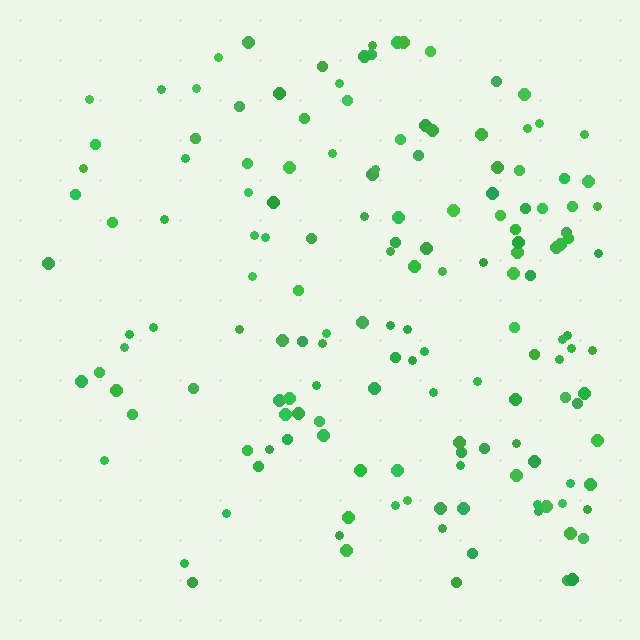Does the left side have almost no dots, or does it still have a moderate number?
Still a moderate number, just noticeably fewer than the right.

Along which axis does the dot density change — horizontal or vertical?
Horizontal.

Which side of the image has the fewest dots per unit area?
The left.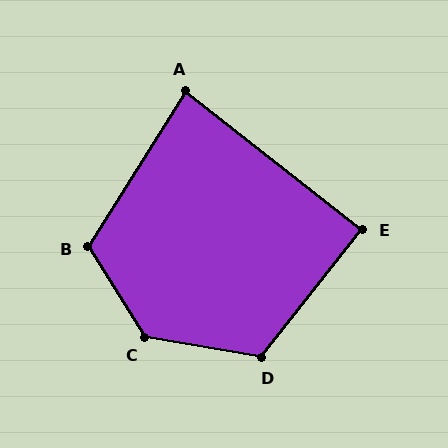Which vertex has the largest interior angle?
C, at approximately 132 degrees.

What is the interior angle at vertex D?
Approximately 119 degrees (obtuse).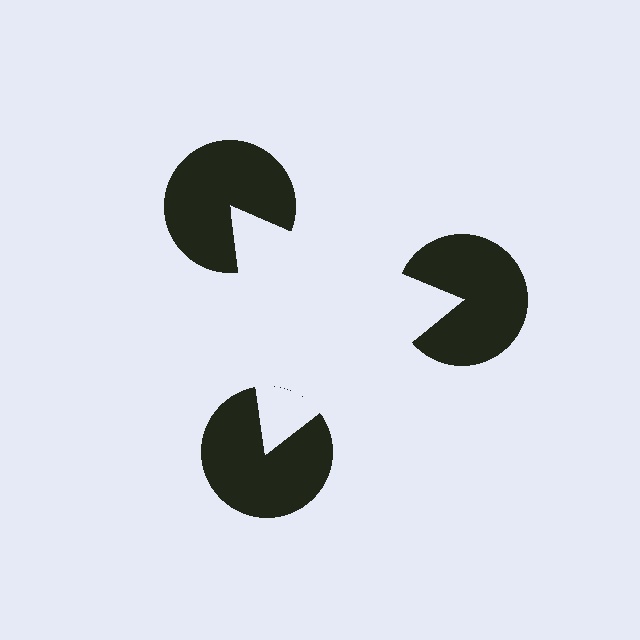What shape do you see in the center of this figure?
An illusory triangle — its edges are inferred from the aligned wedge cuts in the pac-man discs, not physically drawn.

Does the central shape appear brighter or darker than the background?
It typically appears slightly brighter than the background, even though no actual brightness change is drawn.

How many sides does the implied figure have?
3 sides.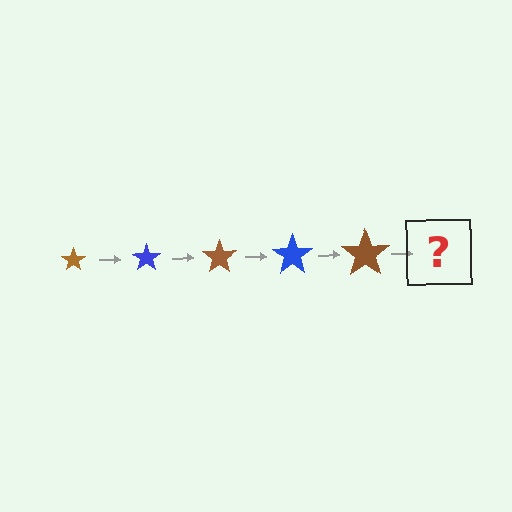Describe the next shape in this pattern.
It should be a blue star, larger than the previous one.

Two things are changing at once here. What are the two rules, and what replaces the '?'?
The two rules are that the star grows larger each step and the color cycles through brown and blue. The '?' should be a blue star, larger than the previous one.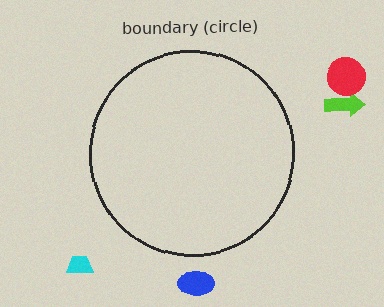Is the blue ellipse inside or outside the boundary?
Outside.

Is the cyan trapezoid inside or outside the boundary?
Outside.